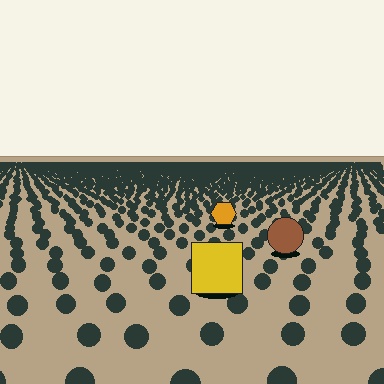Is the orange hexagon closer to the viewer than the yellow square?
No. The yellow square is closer — you can tell from the texture gradient: the ground texture is coarser near it.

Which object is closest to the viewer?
The yellow square is closest. The texture marks near it are larger and more spread out.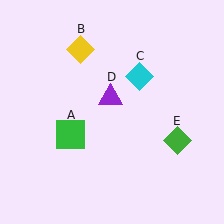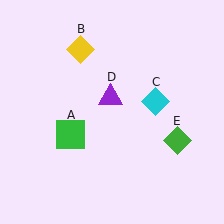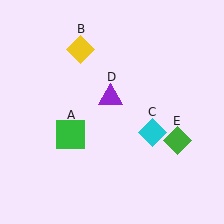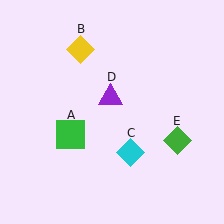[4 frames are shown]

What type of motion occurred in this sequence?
The cyan diamond (object C) rotated clockwise around the center of the scene.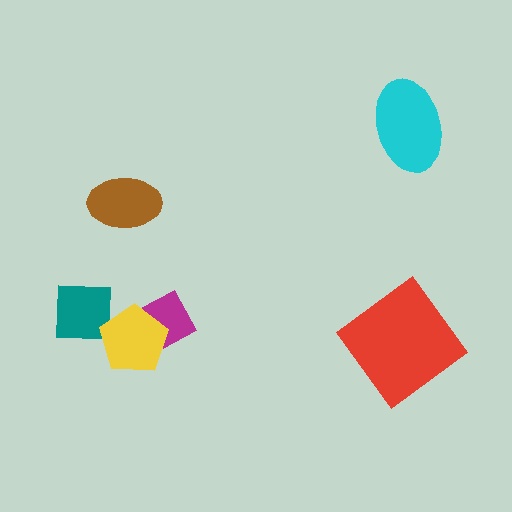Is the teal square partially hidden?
Yes, it is partially covered by another shape.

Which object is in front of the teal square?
The yellow pentagon is in front of the teal square.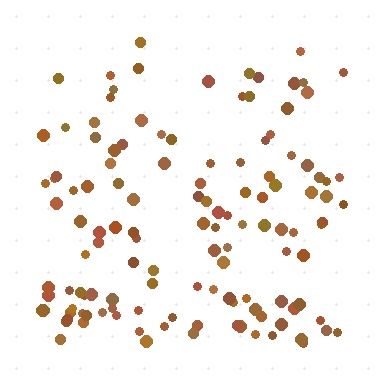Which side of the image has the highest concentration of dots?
The bottom.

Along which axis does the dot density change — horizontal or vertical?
Vertical.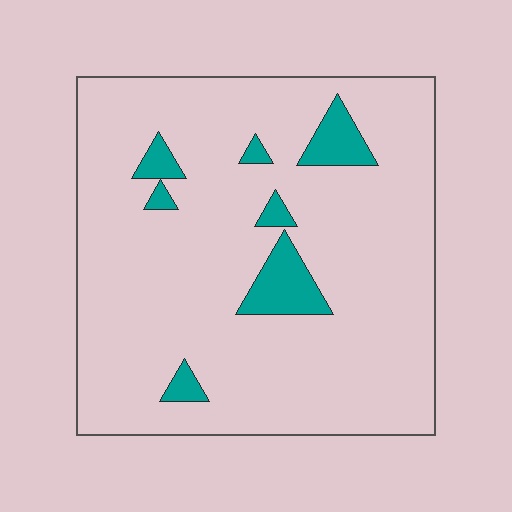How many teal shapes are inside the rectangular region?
7.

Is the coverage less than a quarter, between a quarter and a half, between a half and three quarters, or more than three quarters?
Less than a quarter.